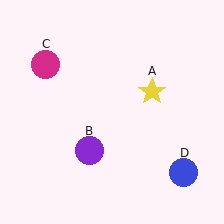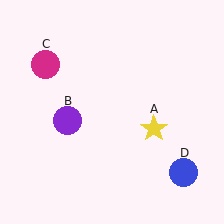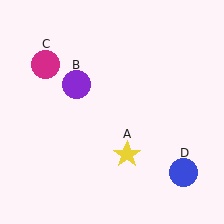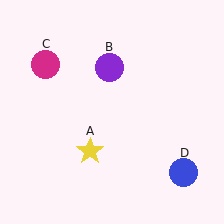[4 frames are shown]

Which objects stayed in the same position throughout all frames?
Magenta circle (object C) and blue circle (object D) remained stationary.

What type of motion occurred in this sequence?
The yellow star (object A), purple circle (object B) rotated clockwise around the center of the scene.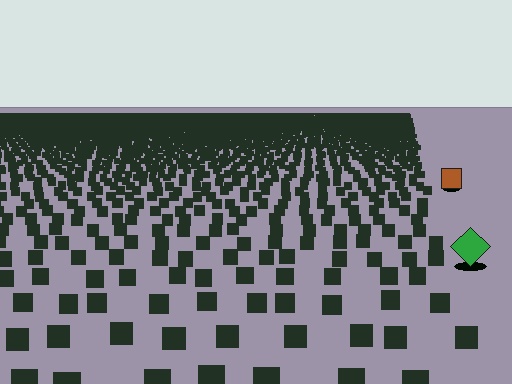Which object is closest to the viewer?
The green diamond is closest. The texture marks near it are larger and more spread out.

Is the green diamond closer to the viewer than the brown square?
Yes. The green diamond is closer — you can tell from the texture gradient: the ground texture is coarser near it.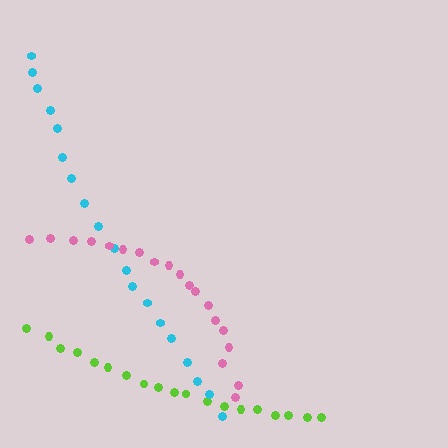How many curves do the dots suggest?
There are 3 distinct paths.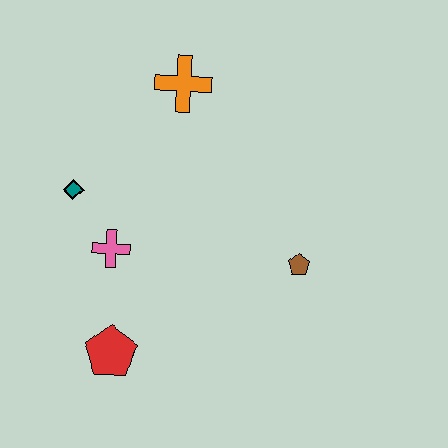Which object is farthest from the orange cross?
The red pentagon is farthest from the orange cross.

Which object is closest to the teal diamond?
The pink cross is closest to the teal diamond.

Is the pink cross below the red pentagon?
No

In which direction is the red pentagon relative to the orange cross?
The red pentagon is below the orange cross.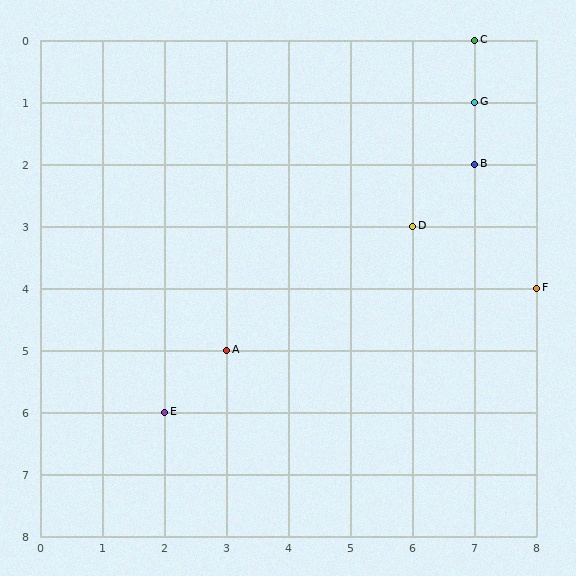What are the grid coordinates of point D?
Point D is at grid coordinates (6, 3).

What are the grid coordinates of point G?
Point G is at grid coordinates (7, 1).